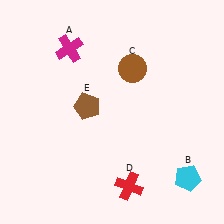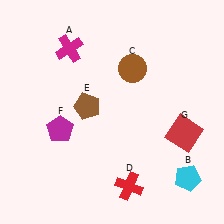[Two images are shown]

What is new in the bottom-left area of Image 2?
A magenta pentagon (F) was added in the bottom-left area of Image 2.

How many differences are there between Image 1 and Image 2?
There are 2 differences between the two images.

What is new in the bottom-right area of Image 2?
A red square (G) was added in the bottom-right area of Image 2.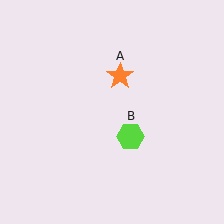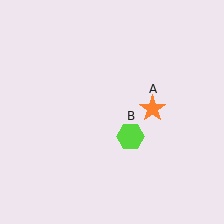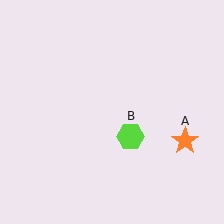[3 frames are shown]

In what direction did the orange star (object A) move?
The orange star (object A) moved down and to the right.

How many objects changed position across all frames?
1 object changed position: orange star (object A).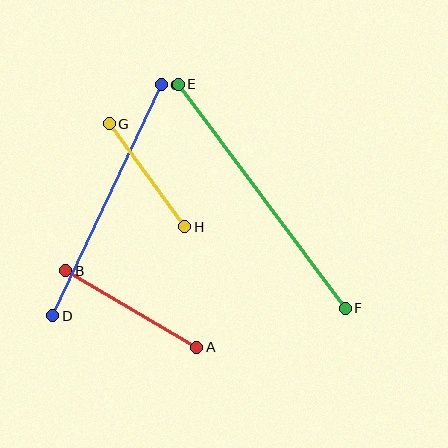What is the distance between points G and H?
The distance is approximately 128 pixels.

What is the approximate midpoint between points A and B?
The midpoint is at approximately (131, 309) pixels.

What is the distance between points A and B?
The distance is approximately 152 pixels.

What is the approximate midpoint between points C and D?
The midpoint is at approximately (107, 200) pixels.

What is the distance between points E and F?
The distance is approximately 279 pixels.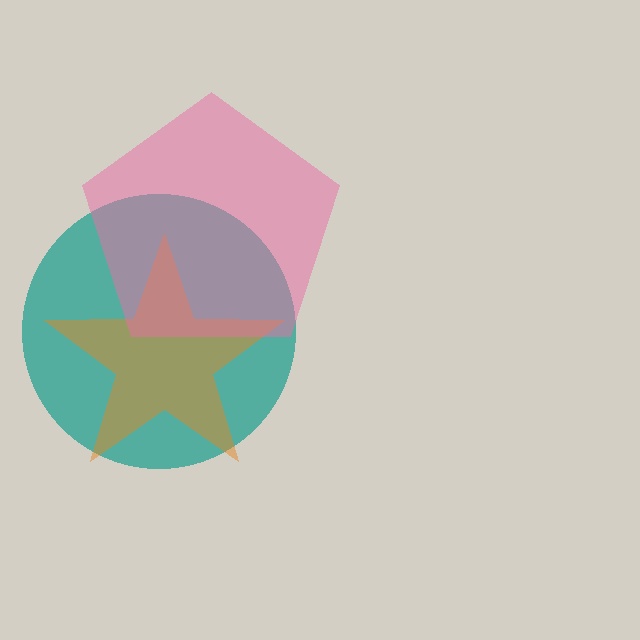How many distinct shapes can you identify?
There are 3 distinct shapes: a teal circle, an orange star, a pink pentagon.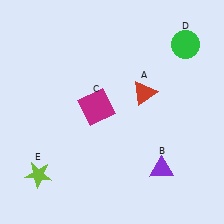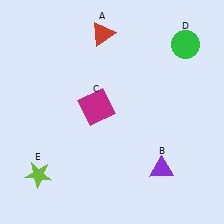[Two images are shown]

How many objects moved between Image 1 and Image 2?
1 object moved between the two images.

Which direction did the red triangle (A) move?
The red triangle (A) moved up.